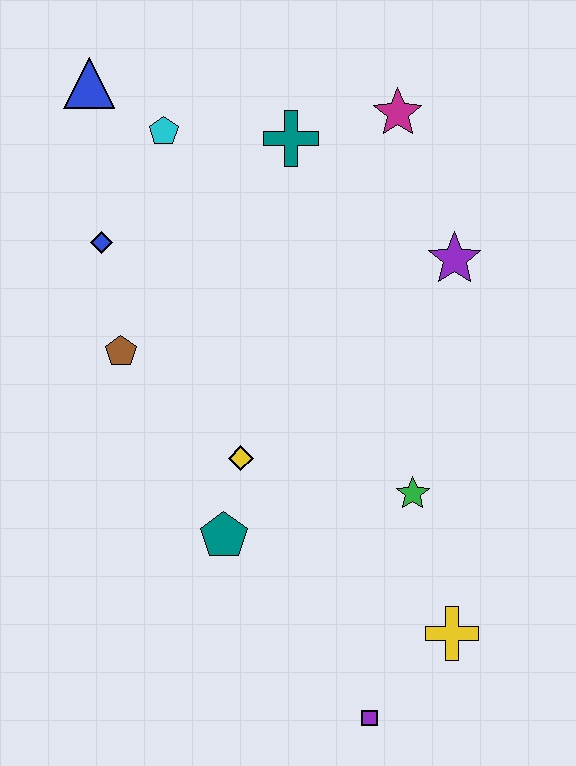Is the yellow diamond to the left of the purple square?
Yes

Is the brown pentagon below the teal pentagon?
No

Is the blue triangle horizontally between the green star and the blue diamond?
No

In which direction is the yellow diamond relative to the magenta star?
The yellow diamond is below the magenta star.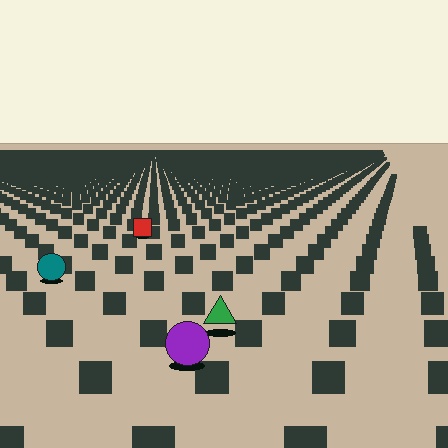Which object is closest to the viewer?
The purple circle is closest. The texture marks near it are larger and more spread out.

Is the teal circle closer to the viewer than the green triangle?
No. The green triangle is closer — you can tell from the texture gradient: the ground texture is coarser near it.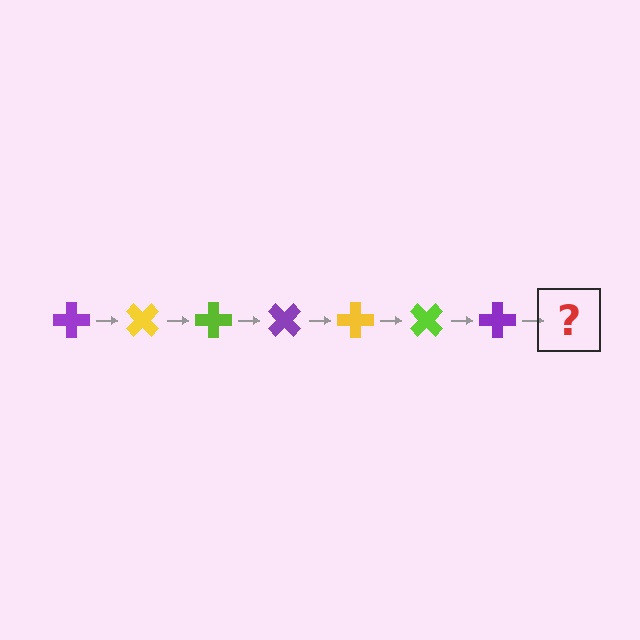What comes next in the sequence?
The next element should be a yellow cross, rotated 315 degrees from the start.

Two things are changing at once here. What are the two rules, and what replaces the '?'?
The two rules are that it rotates 45 degrees each step and the color cycles through purple, yellow, and lime. The '?' should be a yellow cross, rotated 315 degrees from the start.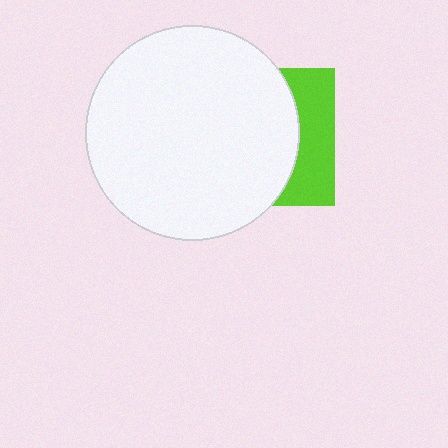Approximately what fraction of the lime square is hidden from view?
Roughly 68% of the lime square is hidden behind the white circle.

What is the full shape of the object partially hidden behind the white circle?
The partially hidden object is a lime square.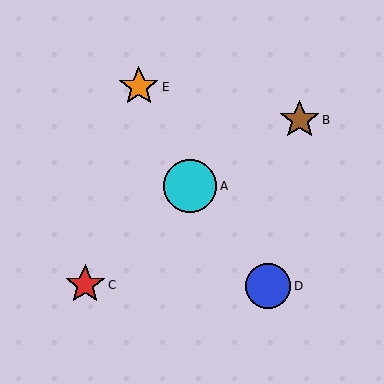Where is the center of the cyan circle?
The center of the cyan circle is at (190, 186).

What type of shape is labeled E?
Shape E is an orange star.